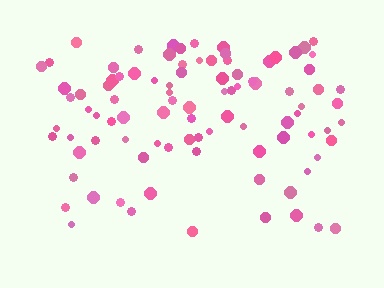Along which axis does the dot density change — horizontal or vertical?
Vertical.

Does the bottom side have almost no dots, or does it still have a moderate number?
Still a moderate number, just noticeably fewer than the top.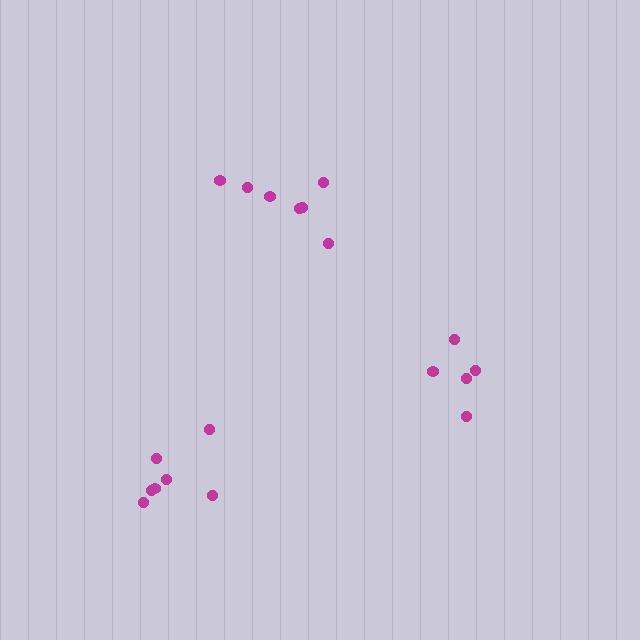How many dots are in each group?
Group 1: 5 dots, Group 2: 7 dots, Group 3: 7 dots (19 total).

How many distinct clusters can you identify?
There are 3 distinct clusters.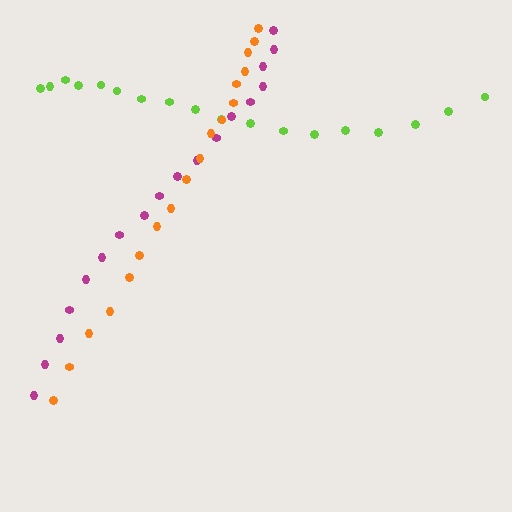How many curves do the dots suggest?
There are 3 distinct paths.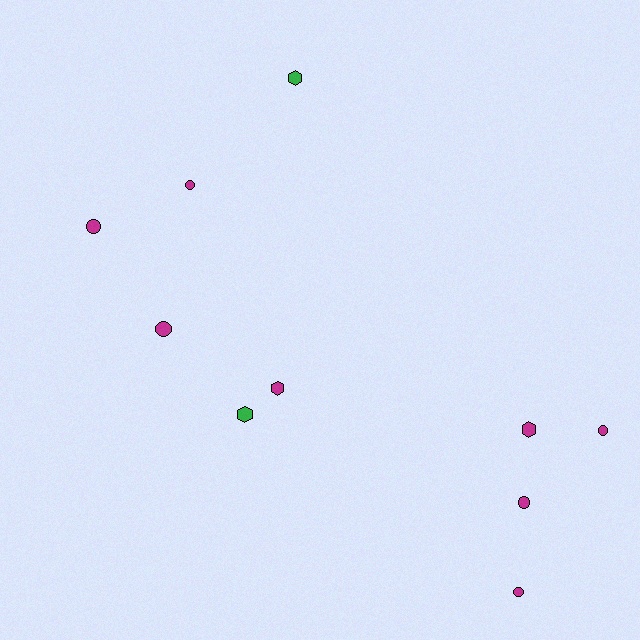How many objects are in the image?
There are 10 objects.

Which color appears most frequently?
Magenta, with 8 objects.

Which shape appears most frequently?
Circle, with 6 objects.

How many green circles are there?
There are no green circles.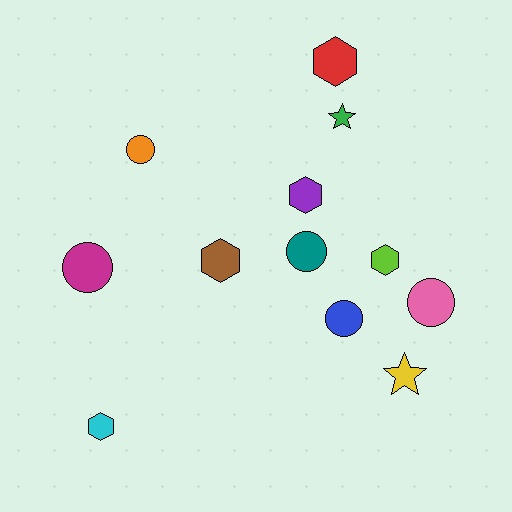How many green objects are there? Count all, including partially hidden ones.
There is 1 green object.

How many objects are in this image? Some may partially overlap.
There are 12 objects.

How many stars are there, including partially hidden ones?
There are 2 stars.